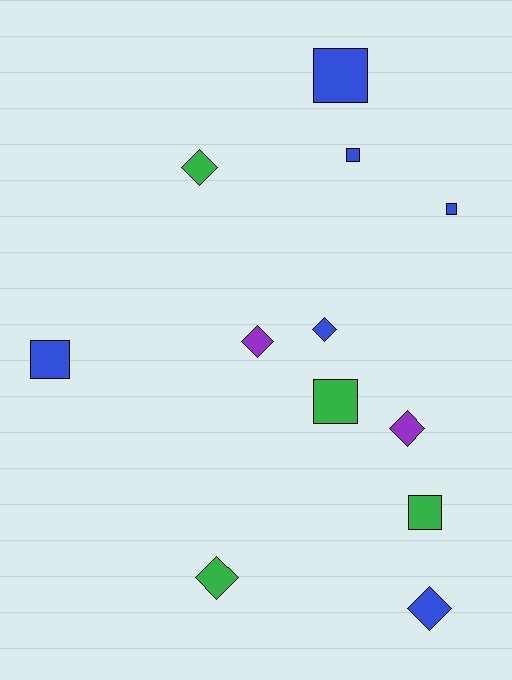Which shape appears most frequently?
Diamond, with 6 objects.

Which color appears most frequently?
Blue, with 6 objects.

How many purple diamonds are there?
There are 2 purple diamonds.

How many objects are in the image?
There are 12 objects.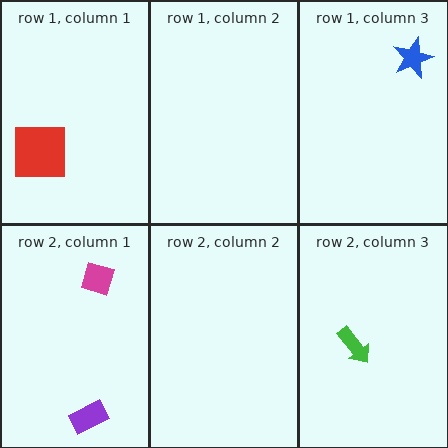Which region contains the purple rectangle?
The row 2, column 1 region.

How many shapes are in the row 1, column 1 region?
1.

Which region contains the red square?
The row 1, column 1 region.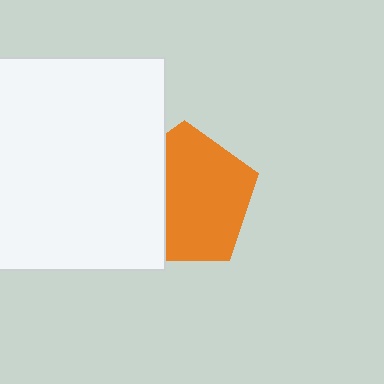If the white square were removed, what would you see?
You would see the complete orange pentagon.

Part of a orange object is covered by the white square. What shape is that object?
It is a pentagon.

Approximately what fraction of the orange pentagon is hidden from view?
Roughly 33% of the orange pentagon is hidden behind the white square.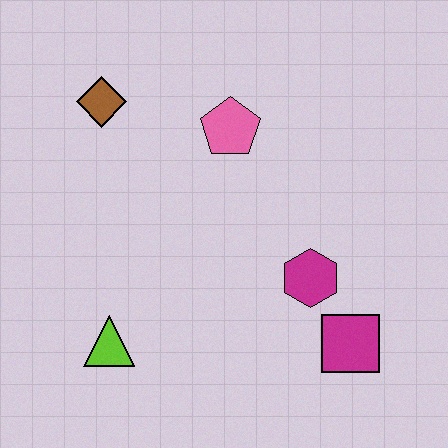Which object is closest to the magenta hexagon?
The magenta square is closest to the magenta hexagon.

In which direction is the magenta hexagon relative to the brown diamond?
The magenta hexagon is to the right of the brown diamond.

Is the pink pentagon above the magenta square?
Yes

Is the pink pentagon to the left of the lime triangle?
No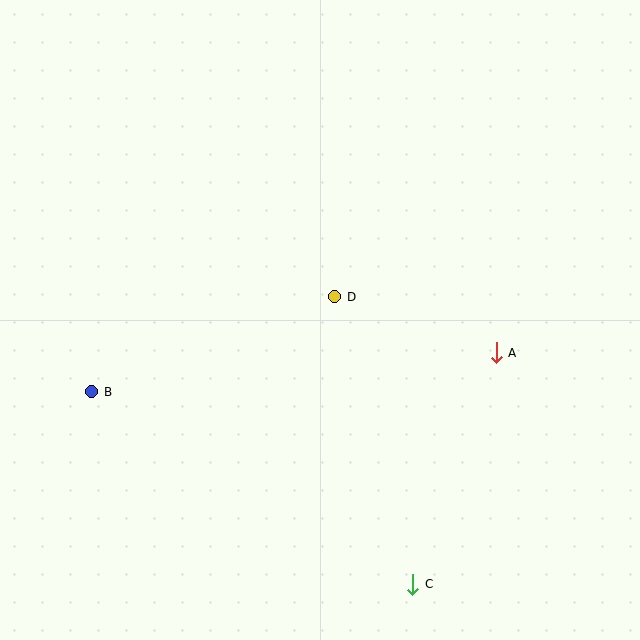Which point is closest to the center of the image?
Point D at (335, 297) is closest to the center.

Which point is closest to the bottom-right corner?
Point C is closest to the bottom-right corner.